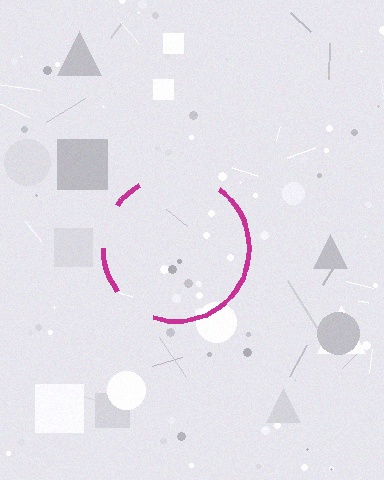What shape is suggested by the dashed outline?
The dashed outline suggests a circle.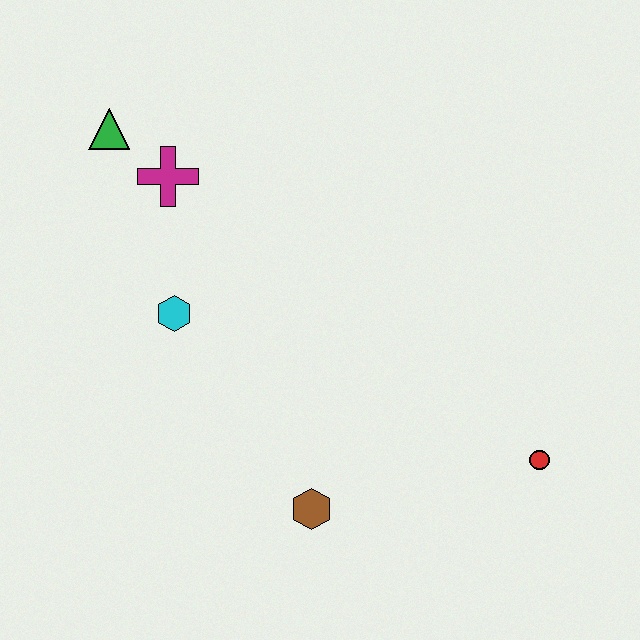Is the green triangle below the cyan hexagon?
No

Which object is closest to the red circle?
The brown hexagon is closest to the red circle.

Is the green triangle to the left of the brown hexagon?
Yes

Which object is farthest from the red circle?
The green triangle is farthest from the red circle.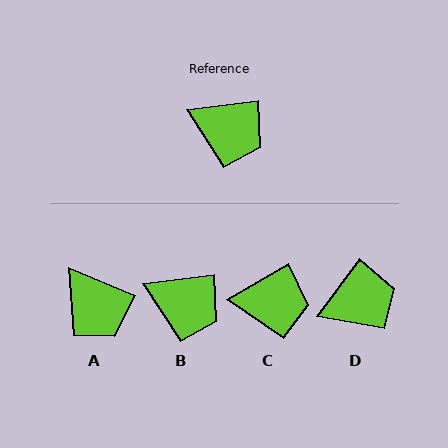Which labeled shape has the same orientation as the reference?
B.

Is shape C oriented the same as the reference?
No, it is off by about 23 degrees.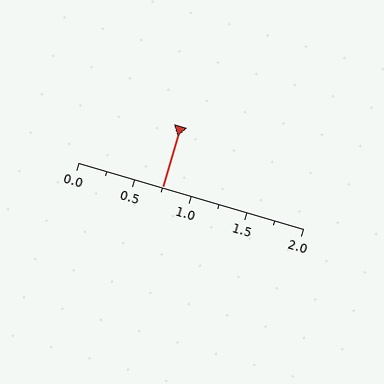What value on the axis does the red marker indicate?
The marker indicates approximately 0.75.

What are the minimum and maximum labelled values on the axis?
The axis runs from 0.0 to 2.0.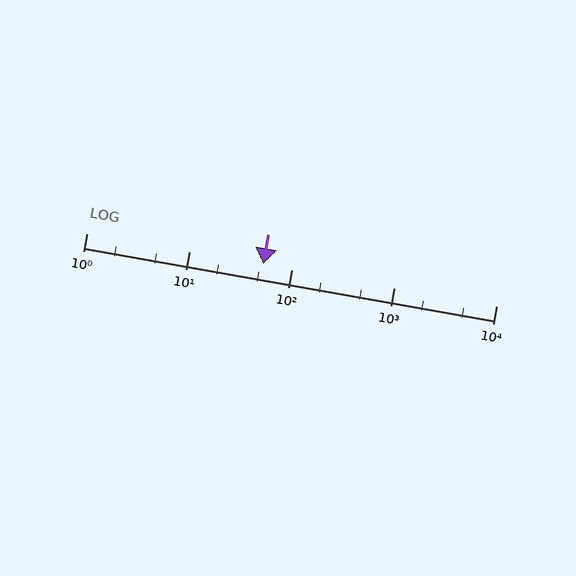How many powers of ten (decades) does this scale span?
The scale spans 4 decades, from 1 to 10000.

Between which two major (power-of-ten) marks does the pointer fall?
The pointer is between 10 and 100.